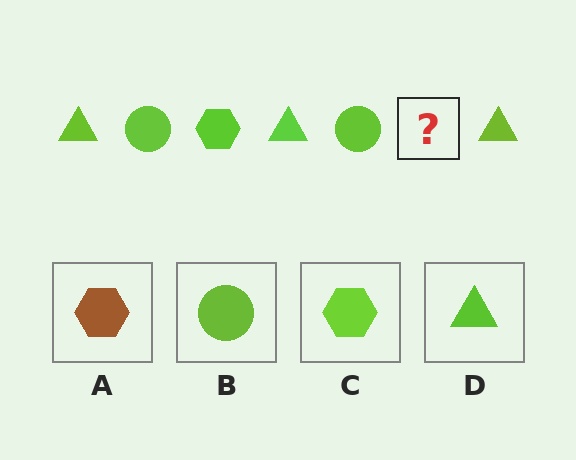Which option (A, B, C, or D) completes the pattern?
C.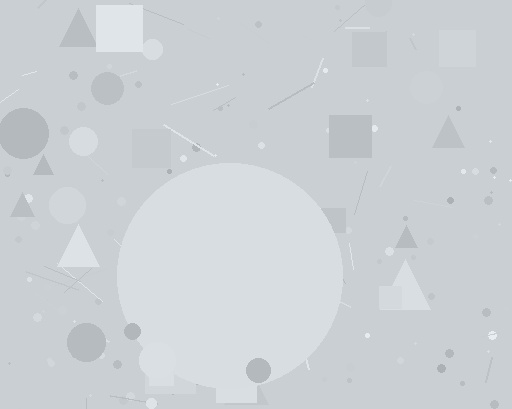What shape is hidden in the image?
A circle is hidden in the image.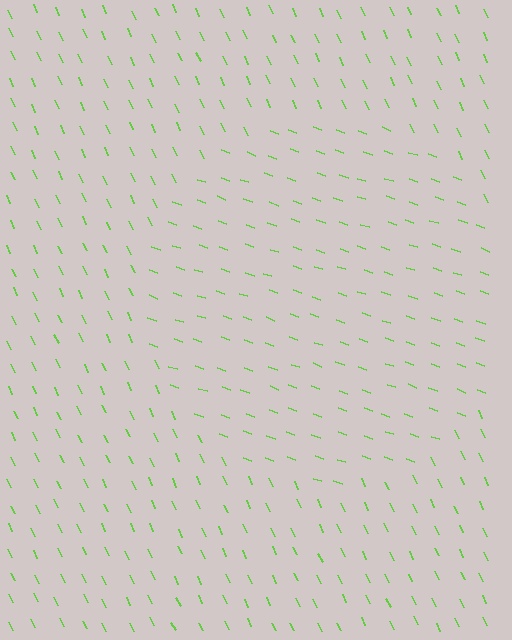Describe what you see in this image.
The image is filled with small lime line segments. A circle region in the image has lines oriented differently from the surrounding lines, creating a visible texture boundary.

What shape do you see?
I see a circle.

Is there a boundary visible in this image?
Yes, there is a texture boundary formed by a change in line orientation.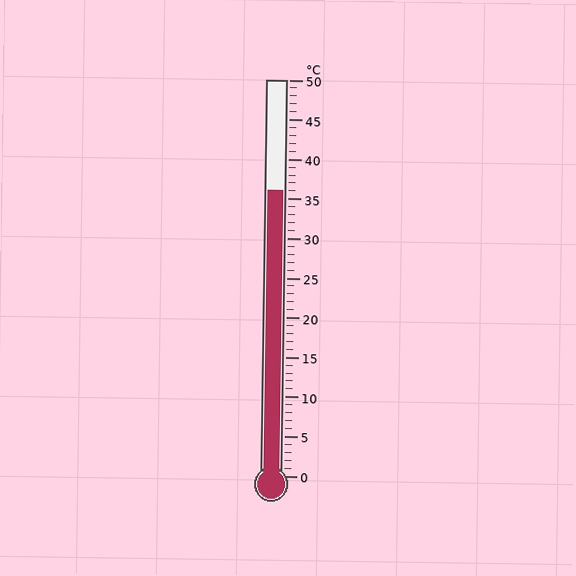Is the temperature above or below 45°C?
The temperature is below 45°C.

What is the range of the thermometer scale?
The thermometer scale ranges from 0°C to 50°C.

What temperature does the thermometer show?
The thermometer shows approximately 36°C.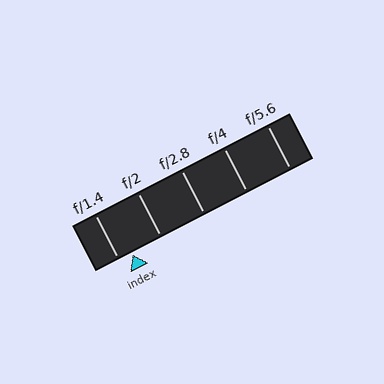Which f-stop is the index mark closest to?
The index mark is closest to f/1.4.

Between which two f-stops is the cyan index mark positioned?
The index mark is between f/1.4 and f/2.